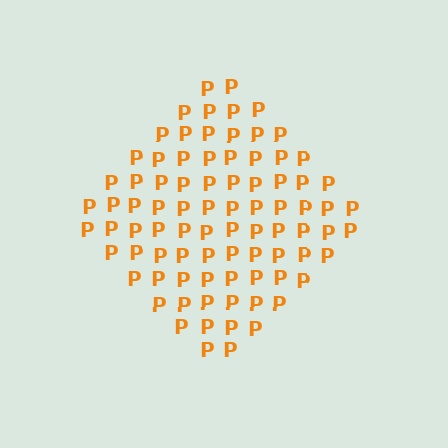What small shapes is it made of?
It is made of small letter P's.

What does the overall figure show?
The overall figure shows a diamond.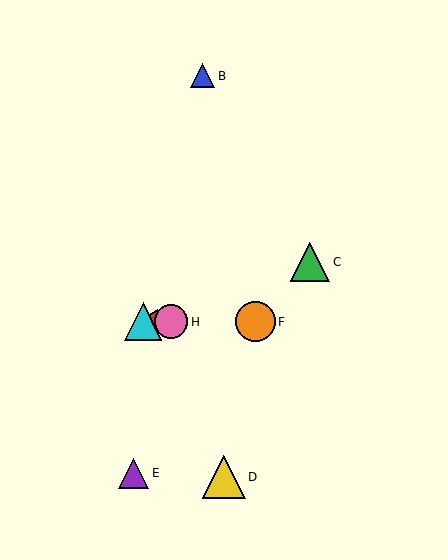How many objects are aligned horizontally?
4 objects (A, F, G, H) are aligned horizontally.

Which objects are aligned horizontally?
Objects A, F, G, H are aligned horizontally.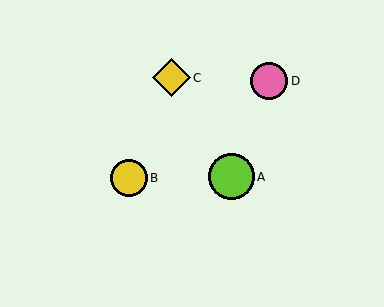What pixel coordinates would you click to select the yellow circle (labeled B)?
Click at (129, 178) to select the yellow circle B.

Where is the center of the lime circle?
The center of the lime circle is at (231, 177).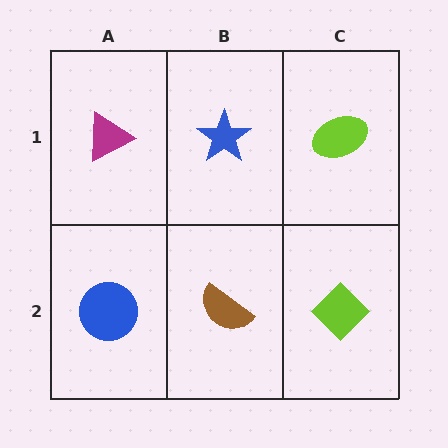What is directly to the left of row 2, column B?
A blue circle.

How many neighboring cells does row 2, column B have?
3.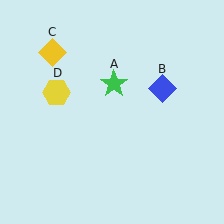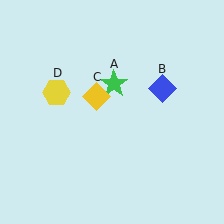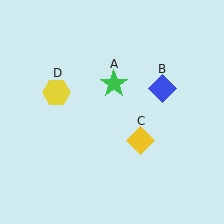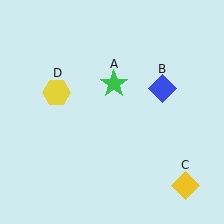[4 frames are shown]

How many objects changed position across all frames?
1 object changed position: yellow diamond (object C).